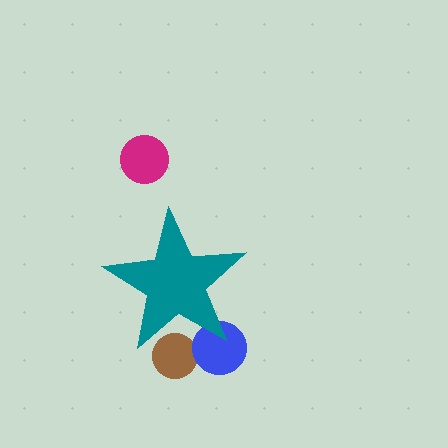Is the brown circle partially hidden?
Yes, the brown circle is partially hidden behind the teal star.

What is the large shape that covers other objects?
A teal star.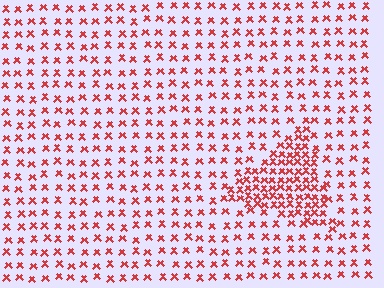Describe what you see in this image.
The image contains small red elements arranged at two different densities. A triangle-shaped region is visible where the elements are more densely packed than the surrounding area.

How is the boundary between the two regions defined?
The boundary is defined by a change in element density (approximately 2.3x ratio). All elements are the same color, size, and shape.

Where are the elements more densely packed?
The elements are more densely packed inside the triangle boundary.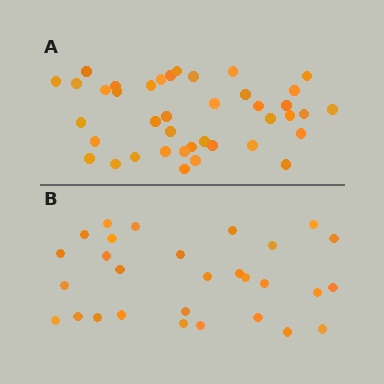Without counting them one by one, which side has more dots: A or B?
Region A (the top region) has more dots.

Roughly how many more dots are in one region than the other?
Region A has roughly 12 or so more dots than region B.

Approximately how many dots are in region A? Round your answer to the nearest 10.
About 40 dots.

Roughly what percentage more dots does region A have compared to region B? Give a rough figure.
About 40% more.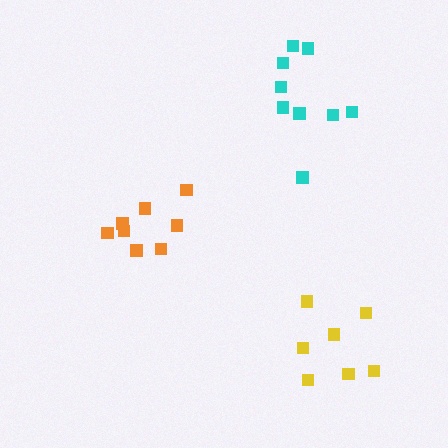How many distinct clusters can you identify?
There are 3 distinct clusters.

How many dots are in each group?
Group 1: 8 dots, Group 2: 9 dots, Group 3: 7 dots (24 total).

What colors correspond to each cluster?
The clusters are colored: orange, cyan, yellow.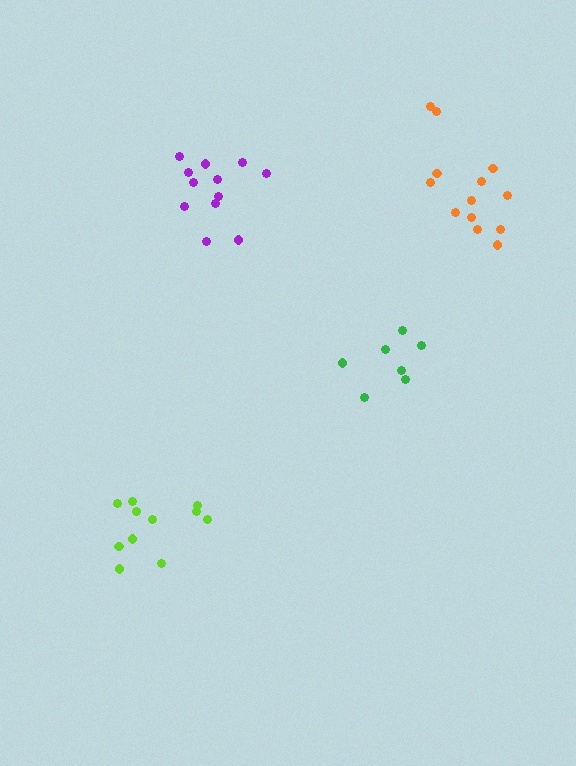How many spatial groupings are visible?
There are 4 spatial groupings.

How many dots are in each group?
Group 1: 11 dots, Group 2: 13 dots, Group 3: 12 dots, Group 4: 7 dots (43 total).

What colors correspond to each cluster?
The clusters are colored: lime, orange, purple, green.